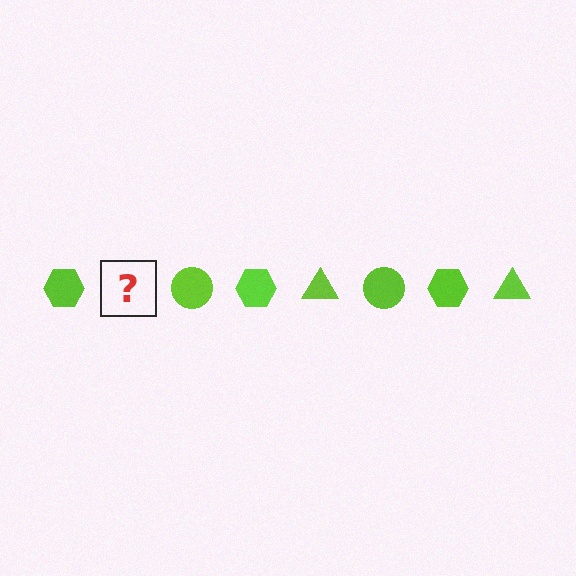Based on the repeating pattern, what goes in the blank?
The blank should be a lime triangle.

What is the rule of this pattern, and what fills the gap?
The rule is that the pattern cycles through hexagon, triangle, circle shapes in lime. The gap should be filled with a lime triangle.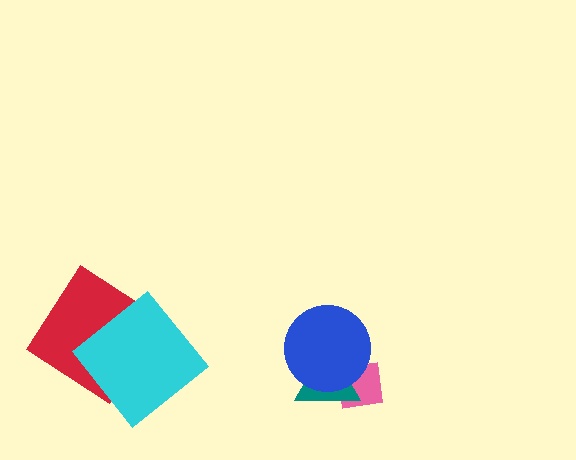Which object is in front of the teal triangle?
The blue circle is in front of the teal triangle.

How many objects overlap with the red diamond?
1 object overlaps with the red diamond.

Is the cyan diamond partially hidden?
No, no other shape covers it.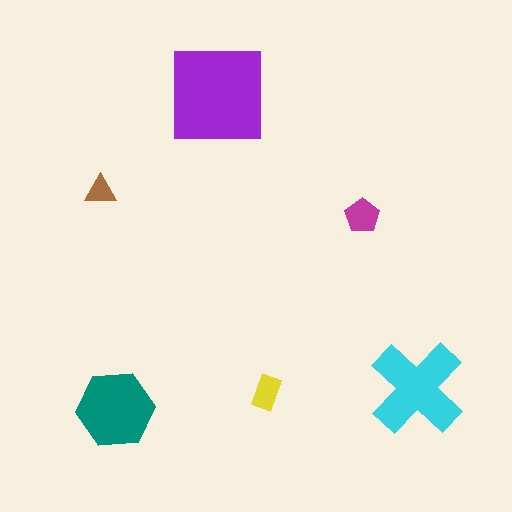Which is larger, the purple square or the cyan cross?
The purple square.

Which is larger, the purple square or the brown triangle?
The purple square.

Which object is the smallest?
The brown triangle.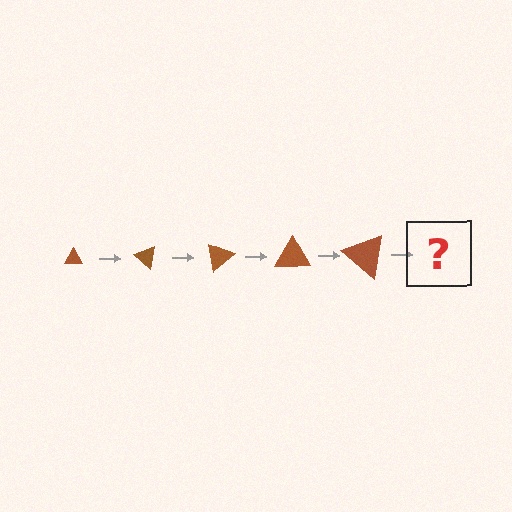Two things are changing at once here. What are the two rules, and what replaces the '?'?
The two rules are that the triangle grows larger each step and it rotates 40 degrees each step. The '?' should be a triangle, larger than the previous one and rotated 200 degrees from the start.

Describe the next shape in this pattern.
It should be a triangle, larger than the previous one and rotated 200 degrees from the start.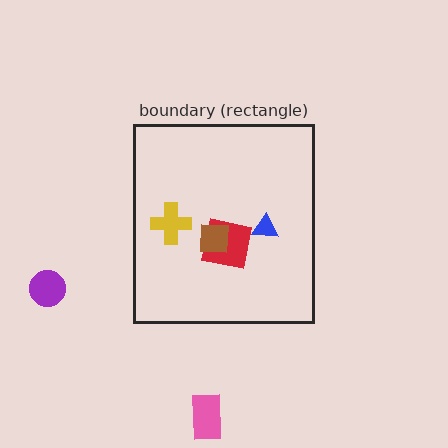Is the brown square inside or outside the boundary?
Inside.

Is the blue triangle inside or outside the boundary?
Inside.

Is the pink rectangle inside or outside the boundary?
Outside.